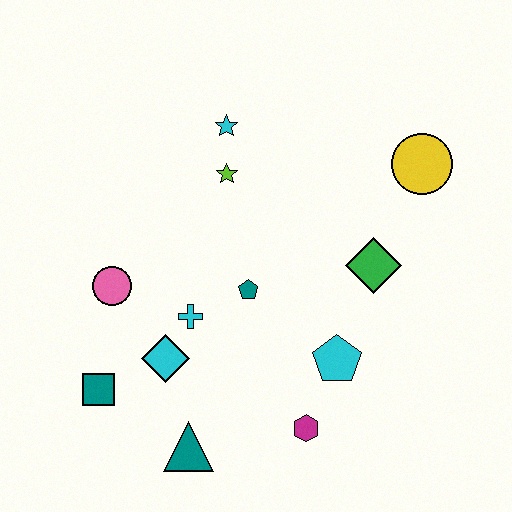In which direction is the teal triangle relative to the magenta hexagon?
The teal triangle is to the left of the magenta hexagon.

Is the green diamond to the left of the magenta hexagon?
No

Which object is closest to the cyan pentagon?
The magenta hexagon is closest to the cyan pentagon.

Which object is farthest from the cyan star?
The teal triangle is farthest from the cyan star.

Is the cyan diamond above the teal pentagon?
No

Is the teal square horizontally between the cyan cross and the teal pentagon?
No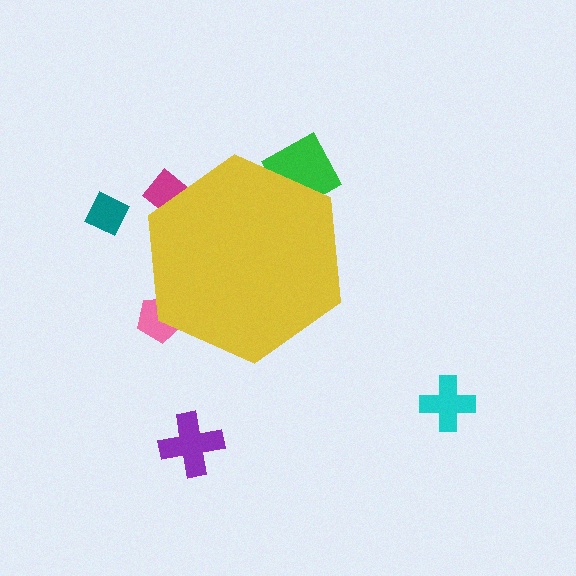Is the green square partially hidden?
Yes, the green square is partially hidden behind the yellow hexagon.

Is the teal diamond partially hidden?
No, the teal diamond is fully visible.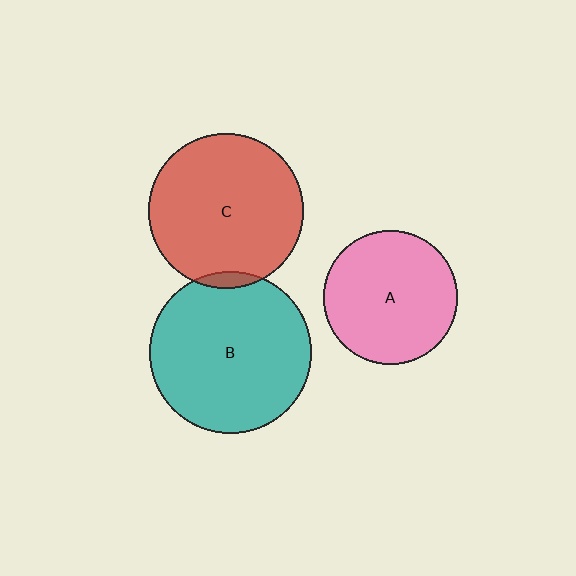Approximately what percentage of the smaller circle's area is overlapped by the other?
Approximately 5%.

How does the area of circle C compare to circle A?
Approximately 1.3 times.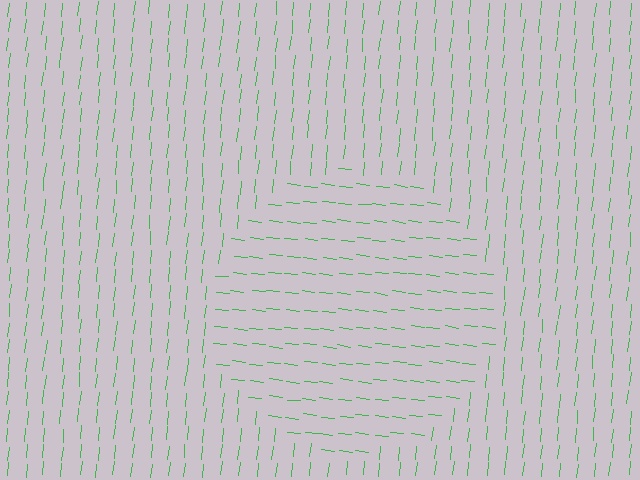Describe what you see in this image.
The image is filled with small green line segments. A circle region in the image has lines oriented differently from the surrounding lines, creating a visible texture boundary.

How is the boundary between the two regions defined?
The boundary is defined purely by a change in line orientation (approximately 89 degrees difference). All lines are the same color and thickness.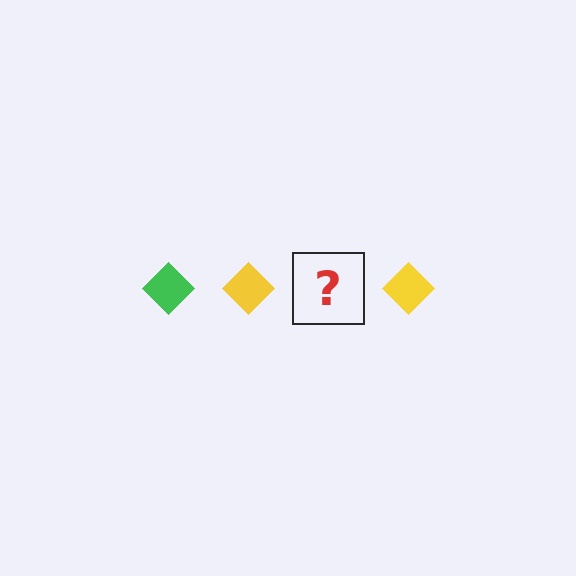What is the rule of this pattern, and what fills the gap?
The rule is that the pattern cycles through green, yellow diamonds. The gap should be filled with a green diamond.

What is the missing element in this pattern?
The missing element is a green diamond.